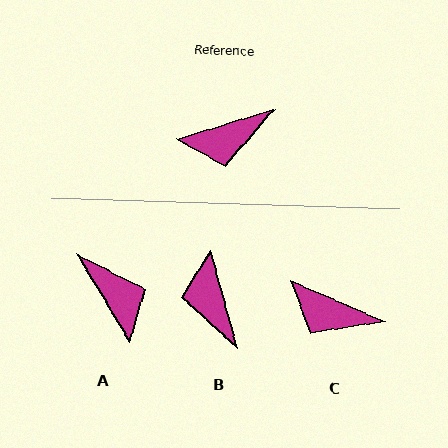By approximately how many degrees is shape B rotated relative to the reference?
Approximately 92 degrees clockwise.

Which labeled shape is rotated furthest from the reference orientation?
A, about 104 degrees away.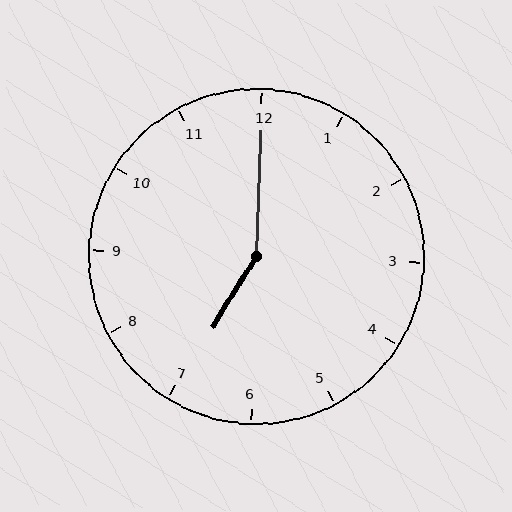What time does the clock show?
7:00.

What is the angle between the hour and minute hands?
Approximately 150 degrees.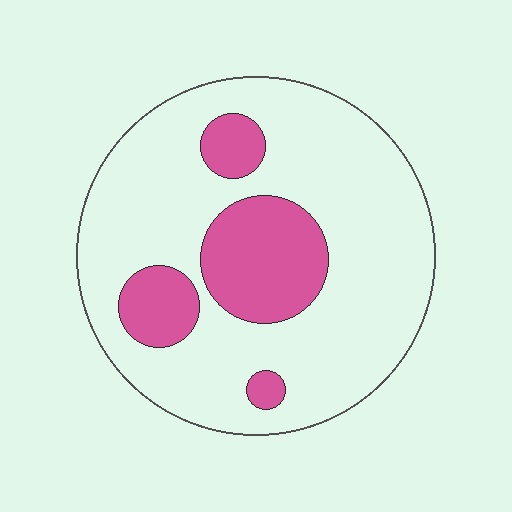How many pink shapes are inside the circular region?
4.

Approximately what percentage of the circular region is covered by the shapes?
Approximately 25%.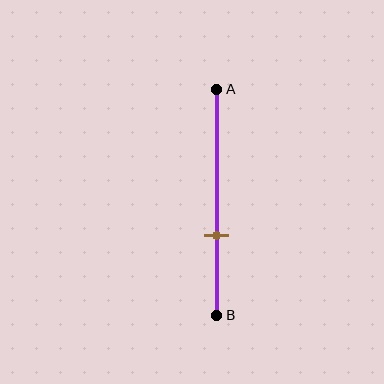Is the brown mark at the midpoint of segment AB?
No, the mark is at about 65% from A, not at the 50% midpoint.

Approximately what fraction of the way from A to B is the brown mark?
The brown mark is approximately 65% of the way from A to B.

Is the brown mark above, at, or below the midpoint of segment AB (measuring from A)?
The brown mark is below the midpoint of segment AB.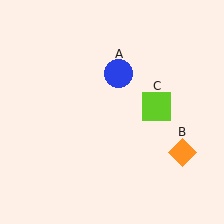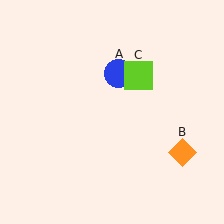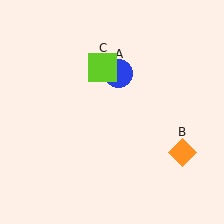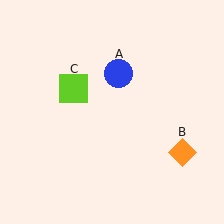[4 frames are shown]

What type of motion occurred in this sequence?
The lime square (object C) rotated counterclockwise around the center of the scene.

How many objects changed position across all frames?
1 object changed position: lime square (object C).